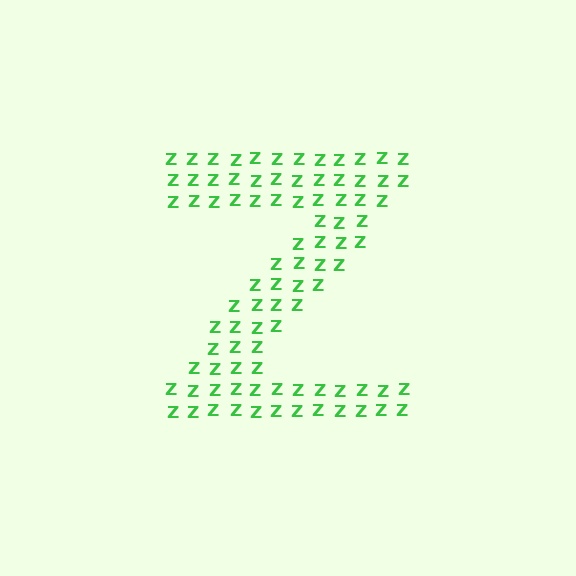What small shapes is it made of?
It is made of small letter Z's.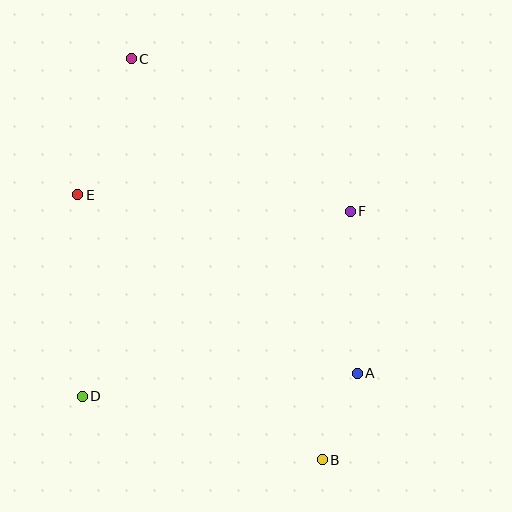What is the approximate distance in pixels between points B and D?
The distance between B and D is approximately 248 pixels.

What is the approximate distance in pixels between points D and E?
The distance between D and E is approximately 202 pixels.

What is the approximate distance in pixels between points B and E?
The distance between B and E is approximately 361 pixels.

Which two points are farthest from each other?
Points B and C are farthest from each other.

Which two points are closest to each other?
Points A and B are closest to each other.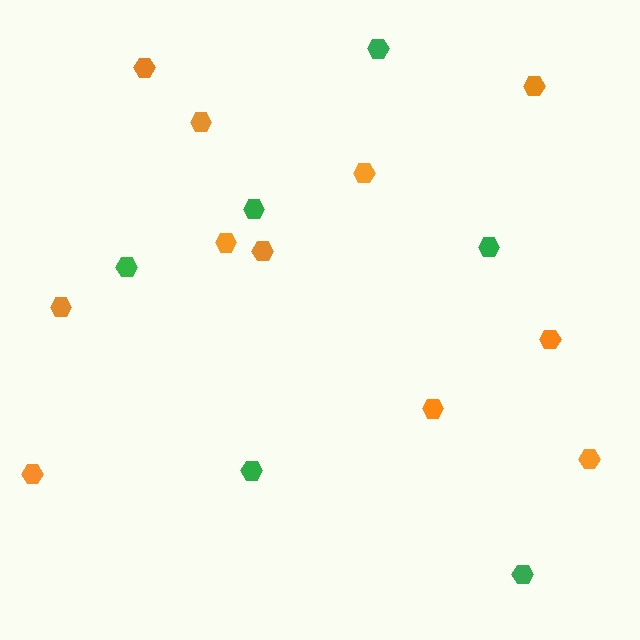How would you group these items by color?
There are 2 groups: one group of green hexagons (6) and one group of orange hexagons (11).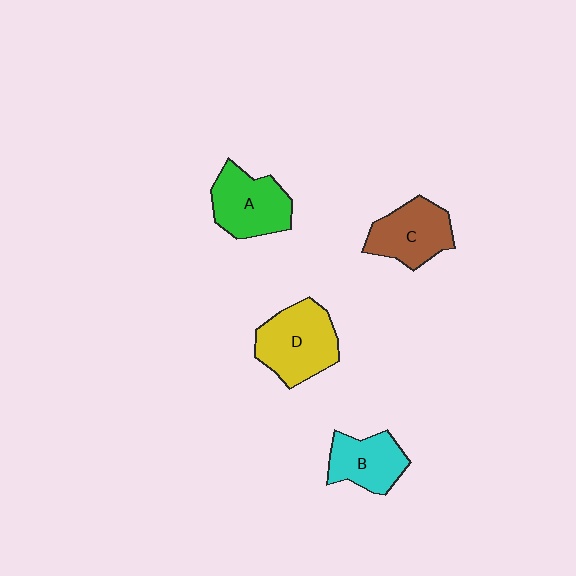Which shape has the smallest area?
Shape B (cyan).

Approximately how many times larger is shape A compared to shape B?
Approximately 1.2 times.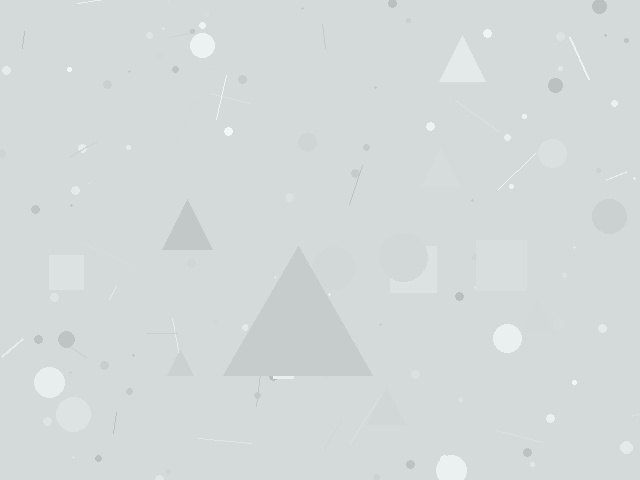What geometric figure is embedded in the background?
A triangle is embedded in the background.